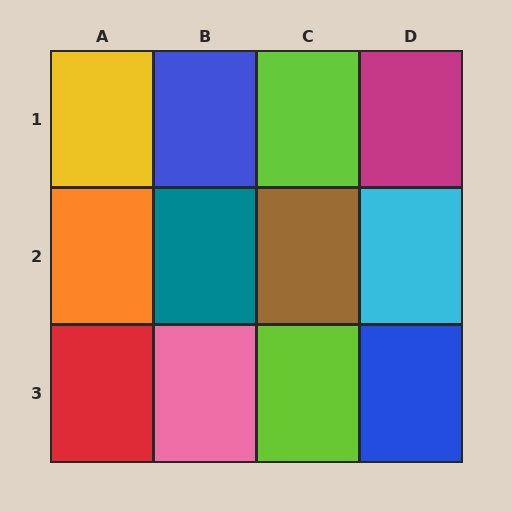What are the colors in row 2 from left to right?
Orange, teal, brown, cyan.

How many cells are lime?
2 cells are lime.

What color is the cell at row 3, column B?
Pink.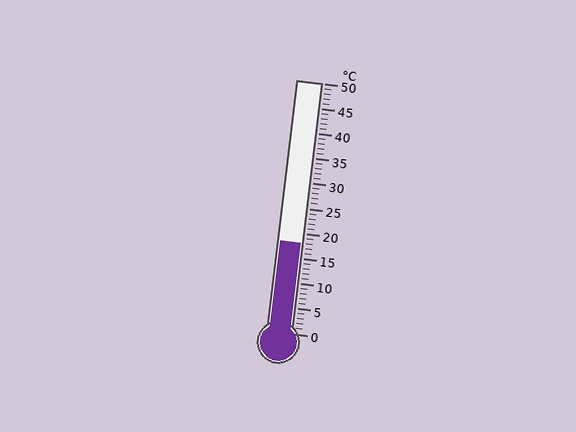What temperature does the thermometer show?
The thermometer shows approximately 18°C.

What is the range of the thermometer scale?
The thermometer scale ranges from 0°C to 50°C.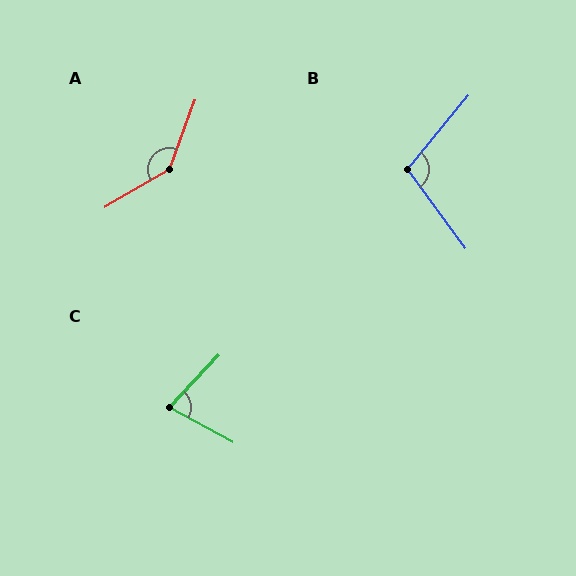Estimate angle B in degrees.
Approximately 104 degrees.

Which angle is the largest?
A, at approximately 140 degrees.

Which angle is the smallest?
C, at approximately 75 degrees.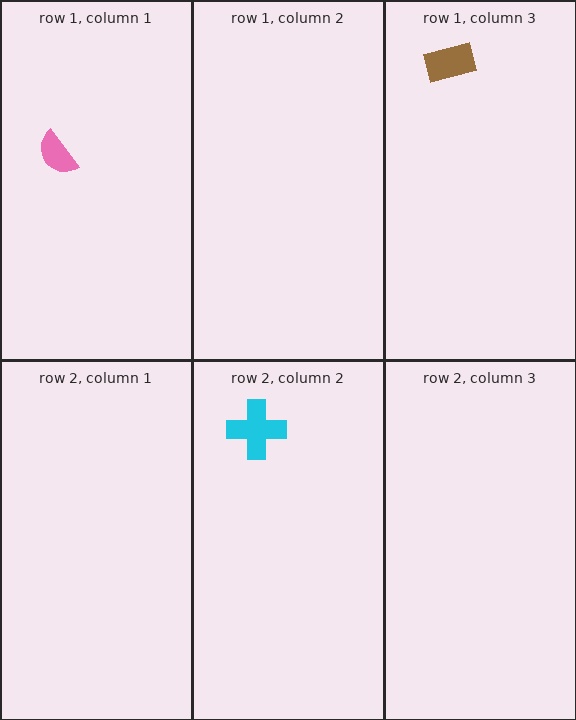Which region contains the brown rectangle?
The row 1, column 3 region.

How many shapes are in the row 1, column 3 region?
1.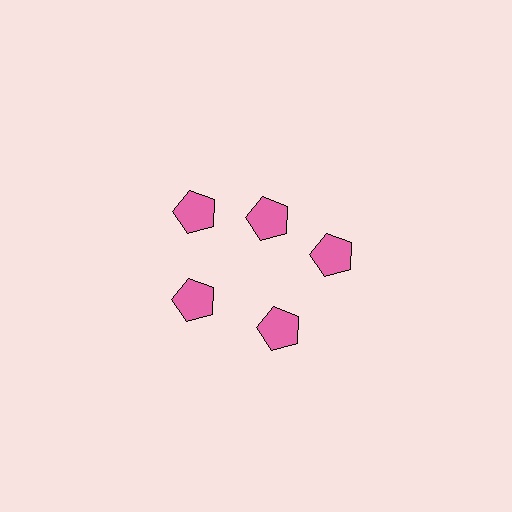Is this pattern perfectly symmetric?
No. The 5 pink pentagons are arranged in a ring, but one element near the 1 o'clock position is pulled inward toward the center, breaking the 5-fold rotational symmetry.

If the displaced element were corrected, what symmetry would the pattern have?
It would have 5-fold rotational symmetry — the pattern would map onto itself every 72 degrees.